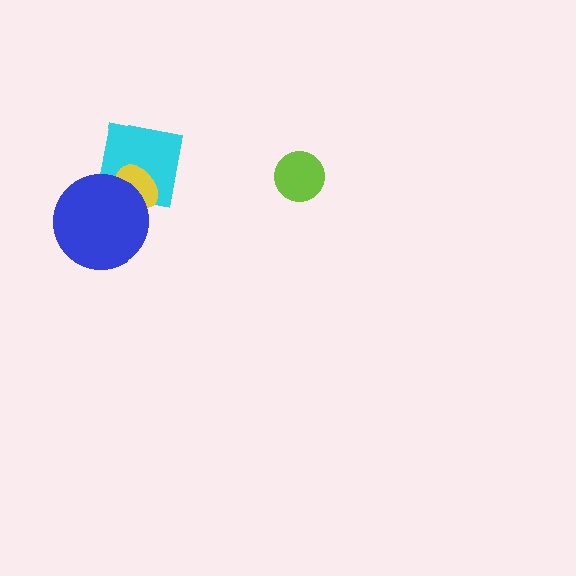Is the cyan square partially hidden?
Yes, it is partially covered by another shape.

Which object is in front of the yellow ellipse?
The blue circle is in front of the yellow ellipse.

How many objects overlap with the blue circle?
2 objects overlap with the blue circle.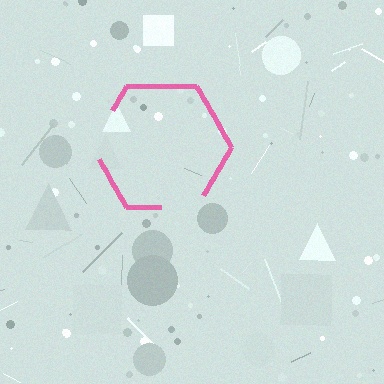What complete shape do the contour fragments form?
The contour fragments form a hexagon.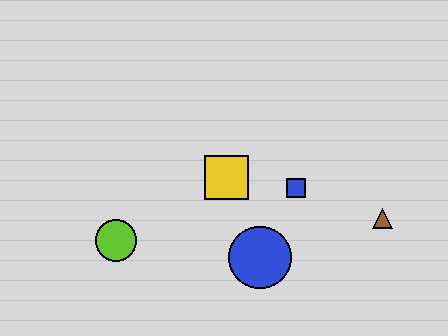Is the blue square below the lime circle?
No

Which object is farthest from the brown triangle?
The lime circle is farthest from the brown triangle.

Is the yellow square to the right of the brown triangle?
No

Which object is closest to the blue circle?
The blue square is closest to the blue circle.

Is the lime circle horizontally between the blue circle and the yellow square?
No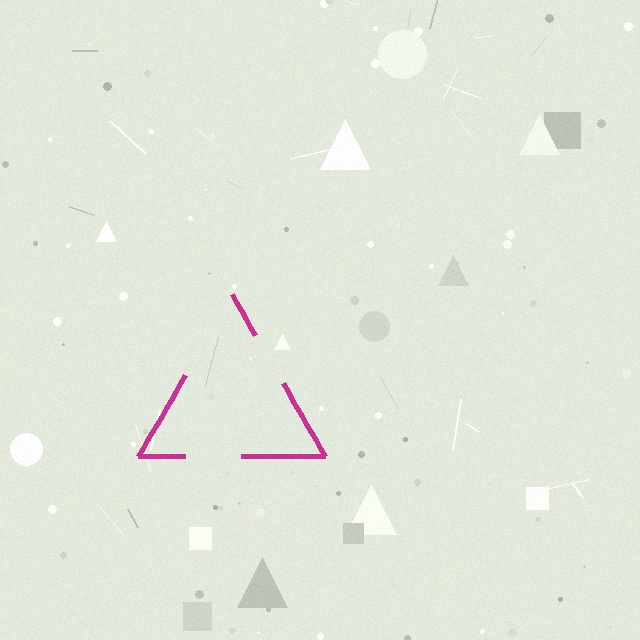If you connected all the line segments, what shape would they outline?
They would outline a triangle.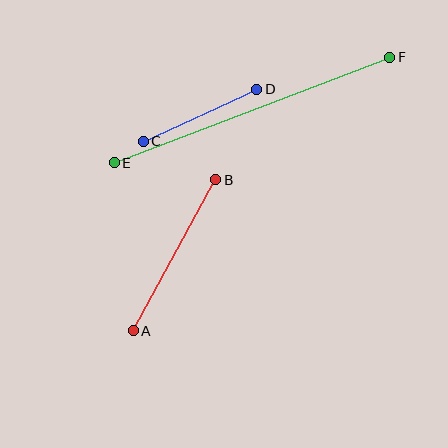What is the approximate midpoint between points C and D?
The midpoint is at approximately (200, 115) pixels.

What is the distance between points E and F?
The distance is approximately 295 pixels.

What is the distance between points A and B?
The distance is approximately 172 pixels.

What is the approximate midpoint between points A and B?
The midpoint is at approximately (175, 255) pixels.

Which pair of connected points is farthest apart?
Points E and F are farthest apart.